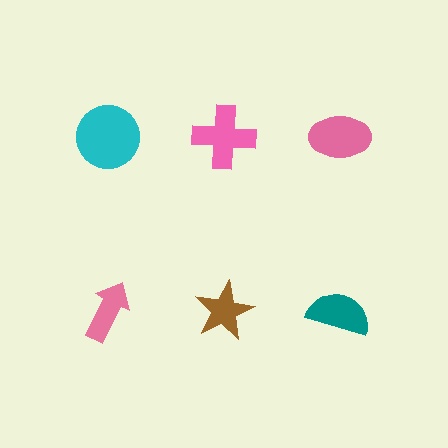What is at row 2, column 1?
A pink arrow.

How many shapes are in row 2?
3 shapes.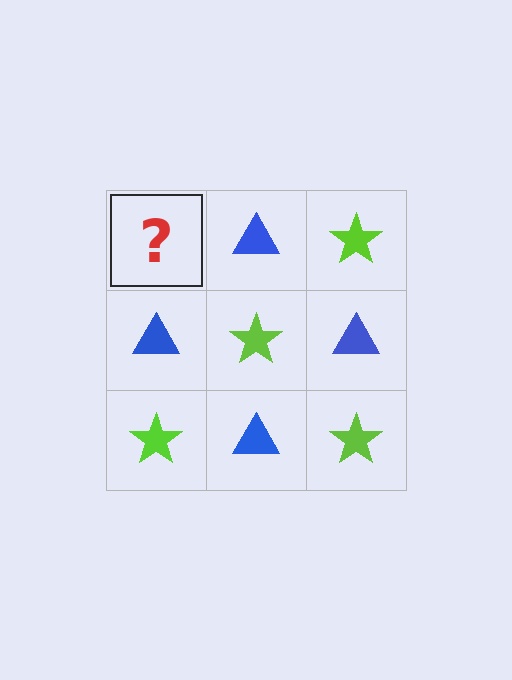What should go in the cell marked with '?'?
The missing cell should contain a lime star.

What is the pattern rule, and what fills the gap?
The rule is that it alternates lime star and blue triangle in a checkerboard pattern. The gap should be filled with a lime star.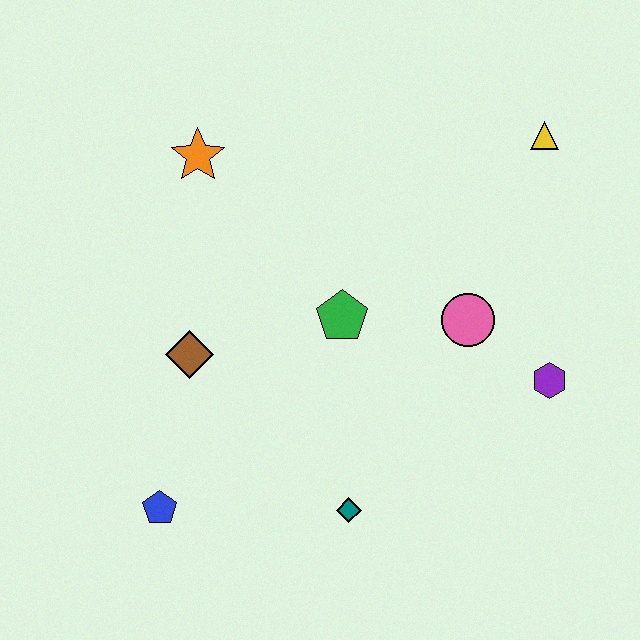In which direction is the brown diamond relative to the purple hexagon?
The brown diamond is to the left of the purple hexagon.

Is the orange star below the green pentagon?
No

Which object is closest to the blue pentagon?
The brown diamond is closest to the blue pentagon.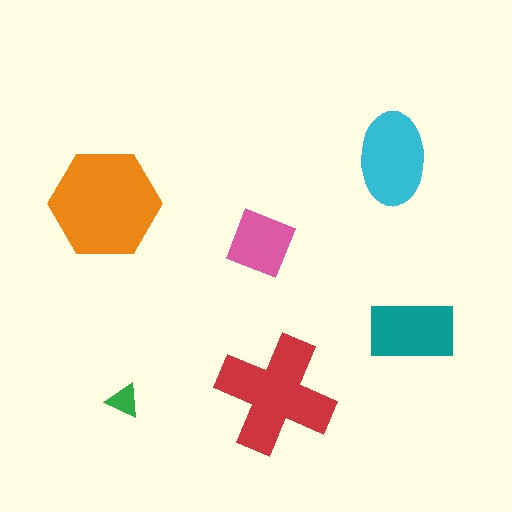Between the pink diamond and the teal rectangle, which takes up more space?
The teal rectangle.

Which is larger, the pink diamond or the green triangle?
The pink diamond.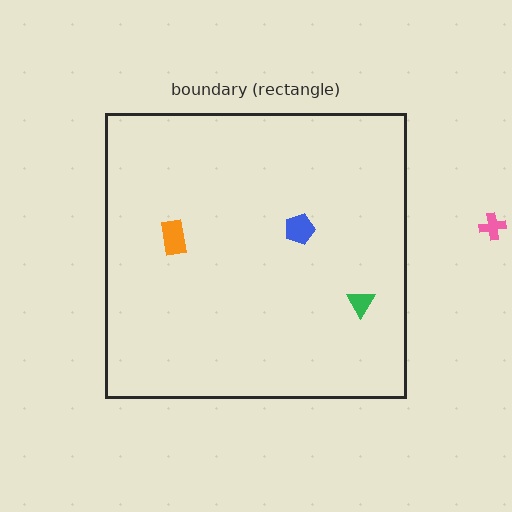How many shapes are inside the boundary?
3 inside, 1 outside.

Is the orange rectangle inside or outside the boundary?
Inside.